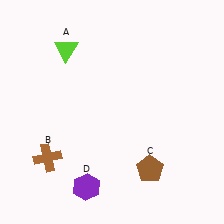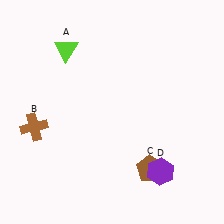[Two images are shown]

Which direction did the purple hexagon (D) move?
The purple hexagon (D) moved right.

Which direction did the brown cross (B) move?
The brown cross (B) moved up.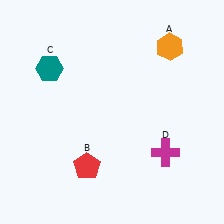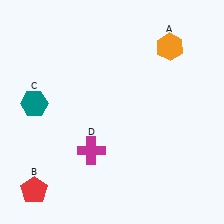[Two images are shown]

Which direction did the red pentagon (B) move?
The red pentagon (B) moved left.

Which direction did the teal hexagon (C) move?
The teal hexagon (C) moved down.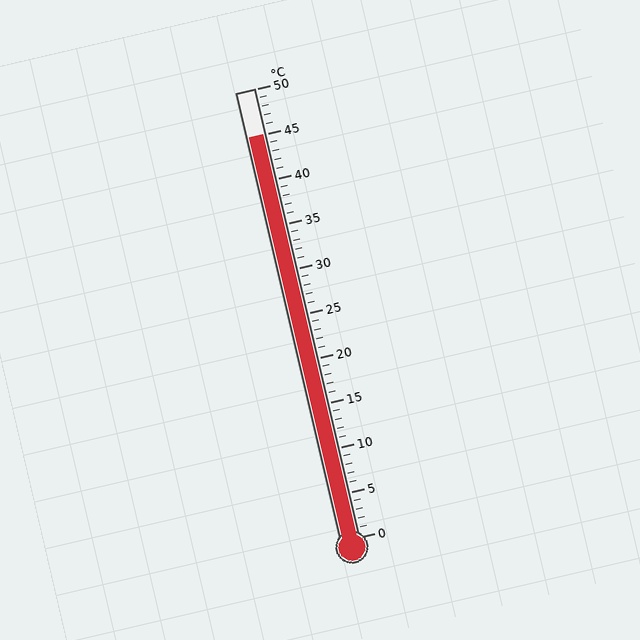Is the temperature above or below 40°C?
The temperature is above 40°C.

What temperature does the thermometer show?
The thermometer shows approximately 45°C.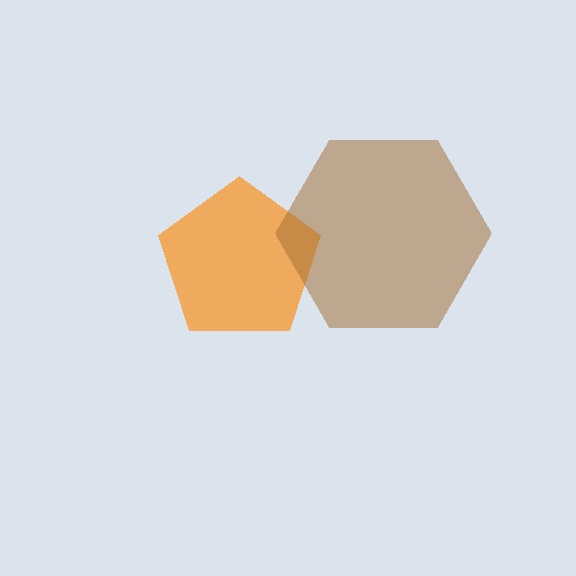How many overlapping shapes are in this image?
There are 2 overlapping shapes in the image.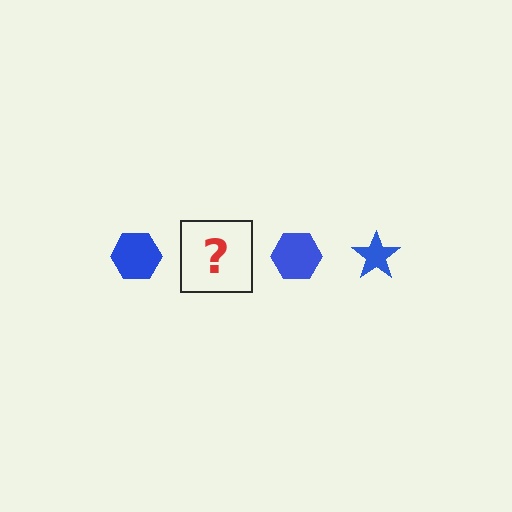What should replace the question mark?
The question mark should be replaced with a blue star.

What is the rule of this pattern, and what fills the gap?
The rule is that the pattern cycles through hexagon, star shapes in blue. The gap should be filled with a blue star.